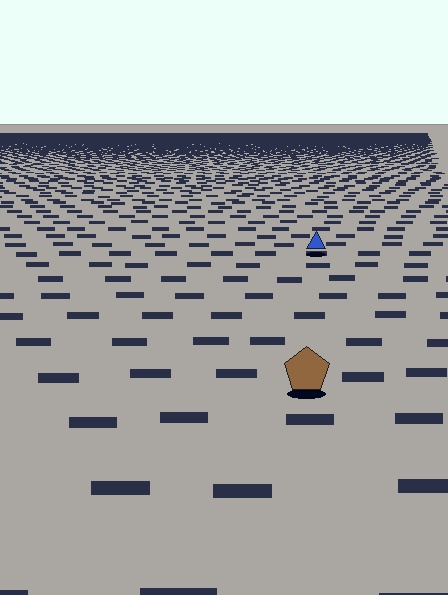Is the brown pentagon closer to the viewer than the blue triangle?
Yes. The brown pentagon is closer — you can tell from the texture gradient: the ground texture is coarser near it.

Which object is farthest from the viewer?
The blue triangle is farthest from the viewer. It appears smaller and the ground texture around it is denser.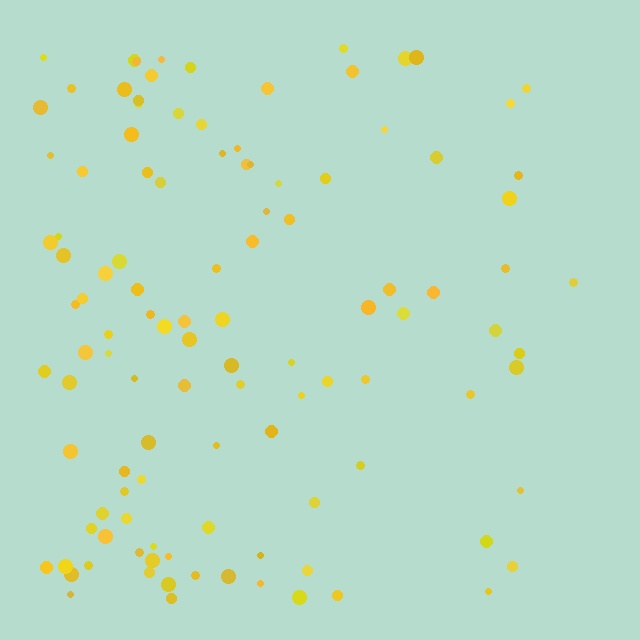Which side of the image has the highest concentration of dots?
The left.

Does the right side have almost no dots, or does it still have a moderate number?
Still a moderate number, just noticeably fewer than the left.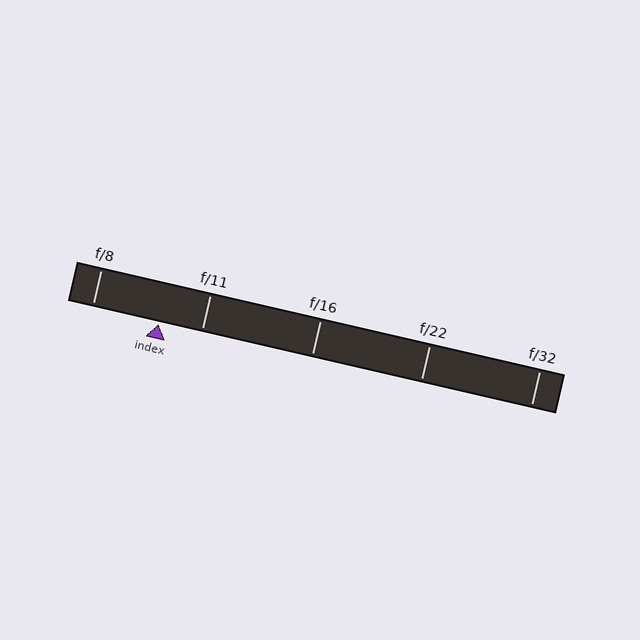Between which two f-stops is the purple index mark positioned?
The index mark is between f/8 and f/11.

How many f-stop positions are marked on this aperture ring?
There are 5 f-stop positions marked.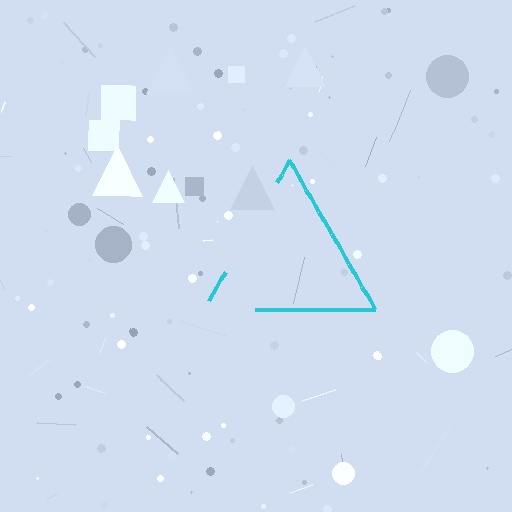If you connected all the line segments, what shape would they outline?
They would outline a triangle.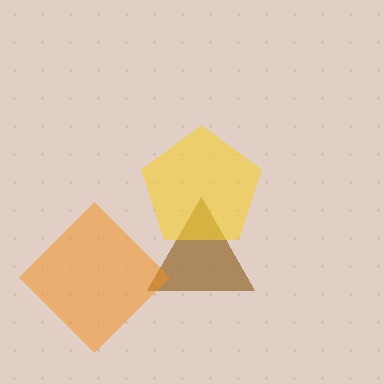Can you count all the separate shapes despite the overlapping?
Yes, there are 3 separate shapes.